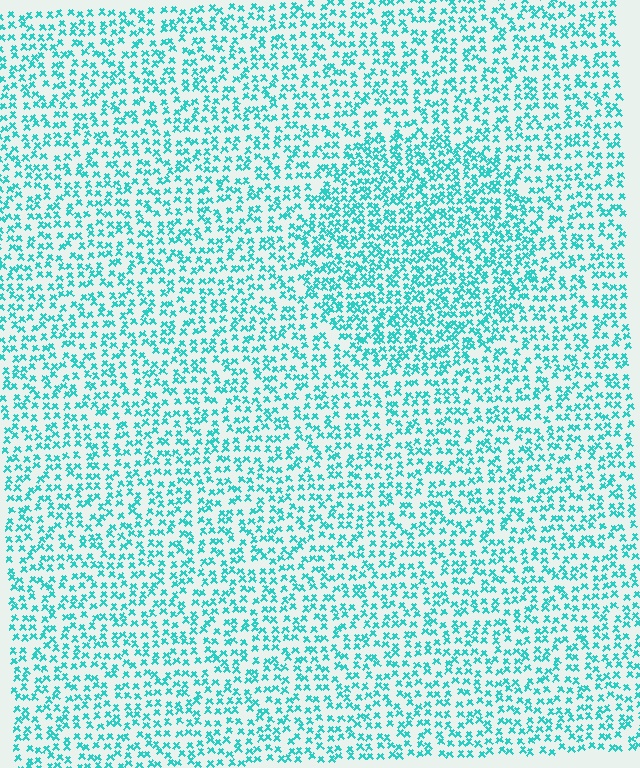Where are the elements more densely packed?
The elements are more densely packed inside the circle boundary.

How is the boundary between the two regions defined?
The boundary is defined by a change in element density (approximately 1.5x ratio). All elements are the same color, size, and shape.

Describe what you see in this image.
The image contains small cyan elements arranged at two different densities. A circle-shaped region is visible where the elements are more densely packed than the surrounding area.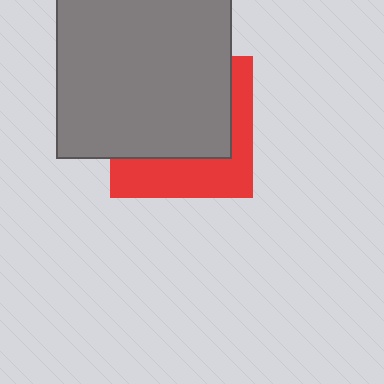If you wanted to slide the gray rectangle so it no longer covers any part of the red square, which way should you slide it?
Slide it up — that is the most direct way to separate the two shapes.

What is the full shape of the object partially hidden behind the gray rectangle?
The partially hidden object is a red square.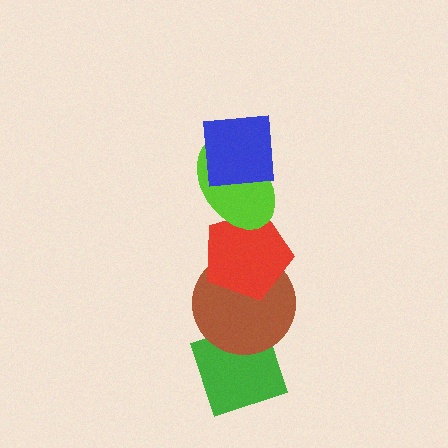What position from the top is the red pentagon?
The red pentagon is 3rd from the top.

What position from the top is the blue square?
The blue square is 1st from the top.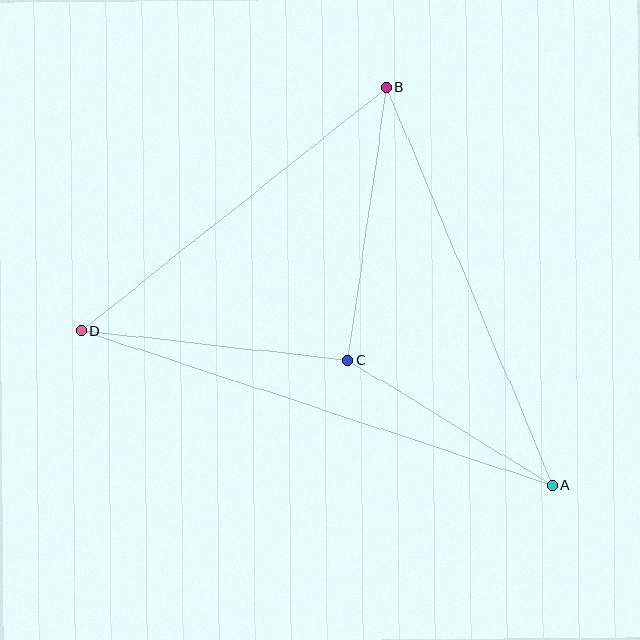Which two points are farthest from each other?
Points A and D are farthest from each other.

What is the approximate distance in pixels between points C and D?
The distance between C and D is approximately 268 pixels.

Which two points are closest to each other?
Points A and C are closest to each other.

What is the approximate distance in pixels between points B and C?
The distance between B and C is approximately 275 pixels.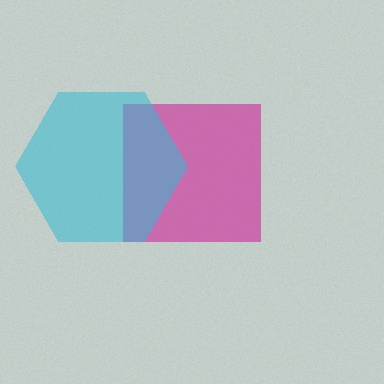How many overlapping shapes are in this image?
There are 2 overlapping shapes in the image.